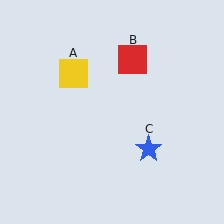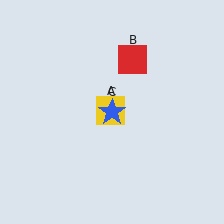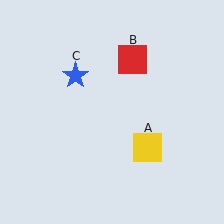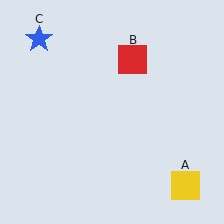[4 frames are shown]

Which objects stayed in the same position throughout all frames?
Red square (object B) remained stationary.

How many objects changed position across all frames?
2 objects changed position: yellow square (object A), blue star (object C).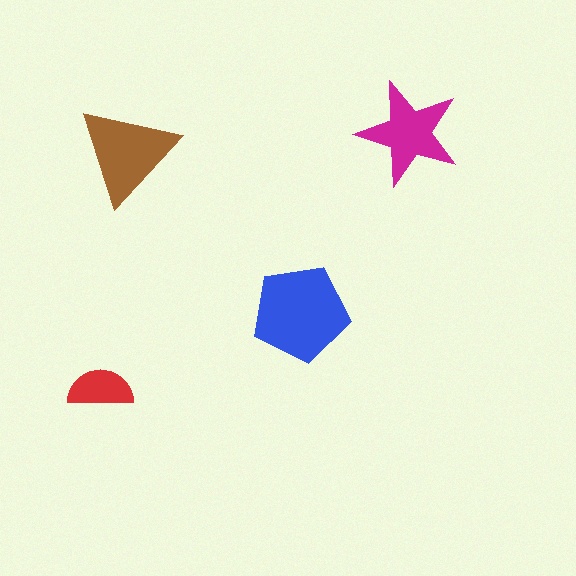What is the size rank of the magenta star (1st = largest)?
3rd.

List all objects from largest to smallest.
The blue pentagon, the brown triangle, the magenta star, the red semicircle.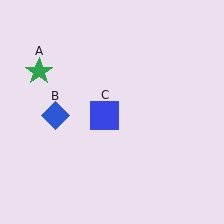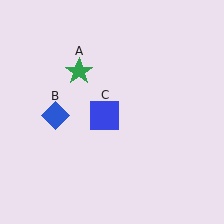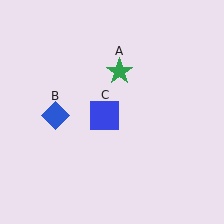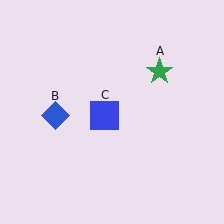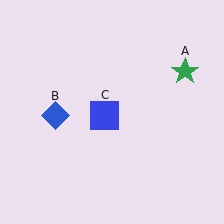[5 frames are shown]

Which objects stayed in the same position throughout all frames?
Blue diamond (object B) and blue square (object C) remained stationary.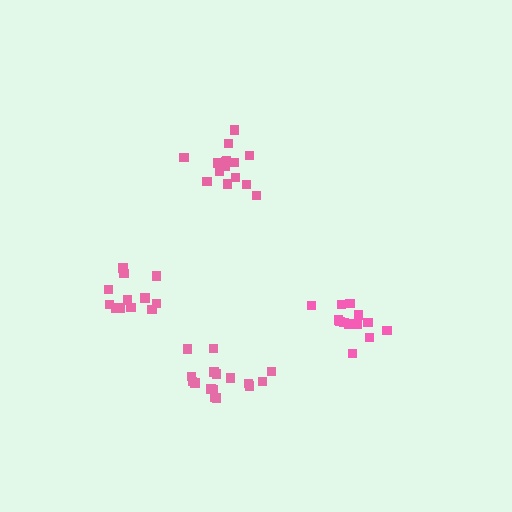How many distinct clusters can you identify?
There are 4 distinct clusters.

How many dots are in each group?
Group 1: 13 dots, Group 2: 12 dots, Group 3: 16 dots, Group 4: 17 dots (58 total).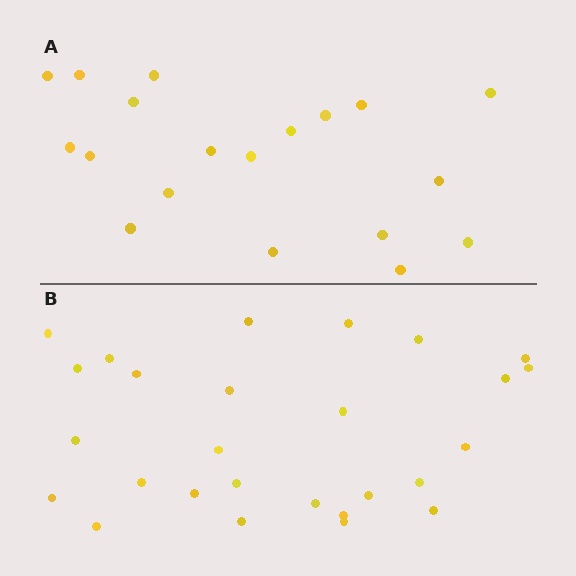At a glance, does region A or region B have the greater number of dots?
Region B (the bottom region) has more dots.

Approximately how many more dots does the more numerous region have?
Region B has roughly 8 or so more dots than region A.